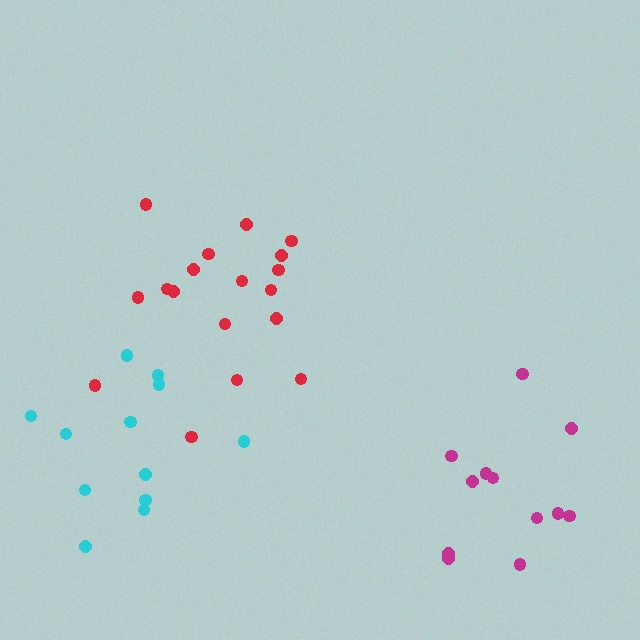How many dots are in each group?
Group 1: 12 dots, Group 2: 12 dots, Group 3: 18 dots (42 total).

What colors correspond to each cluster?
The clusters are colored: magenta, cyan, red.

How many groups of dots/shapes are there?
There are 3 groups.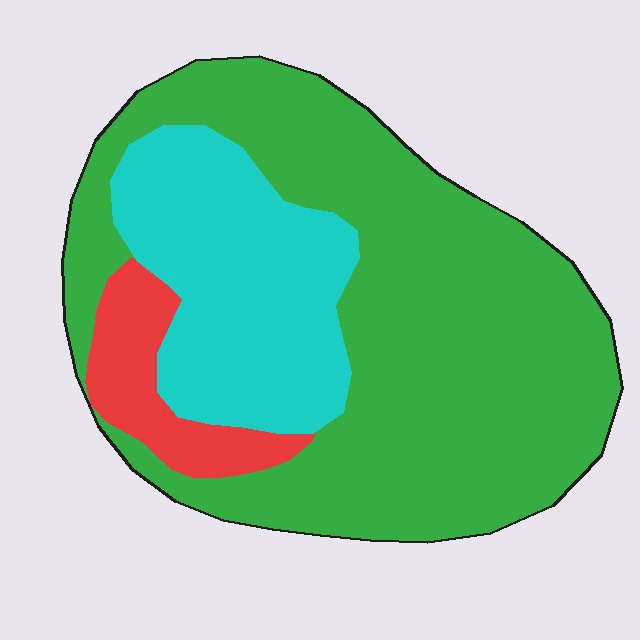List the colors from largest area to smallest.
From largest to smallest: green, cyan, red.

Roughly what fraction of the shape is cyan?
Cyan covers around 25% of the shape.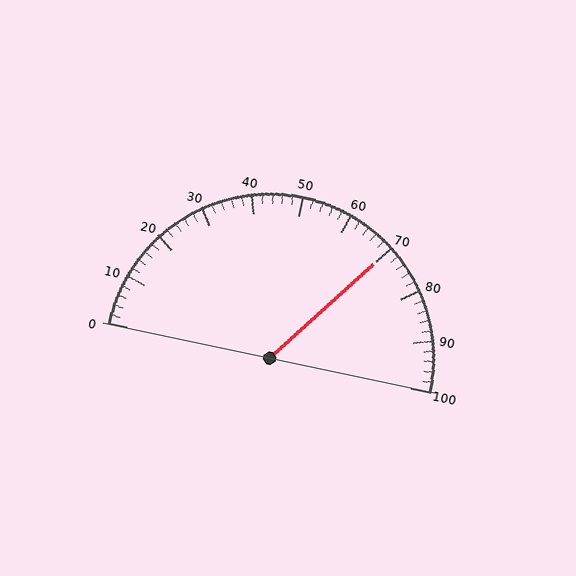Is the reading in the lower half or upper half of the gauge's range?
The reading is in the upper half of the range (0 to 100).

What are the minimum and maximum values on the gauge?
The gauge ranges from 0 to 100.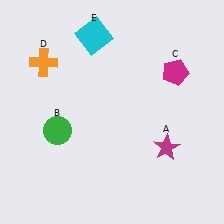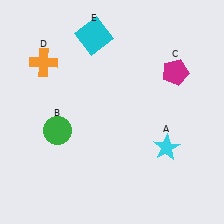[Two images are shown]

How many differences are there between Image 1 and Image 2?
There is 1 difference between the two images.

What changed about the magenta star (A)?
In Image 1, A is magenta. In Image 2, it changed to cyan.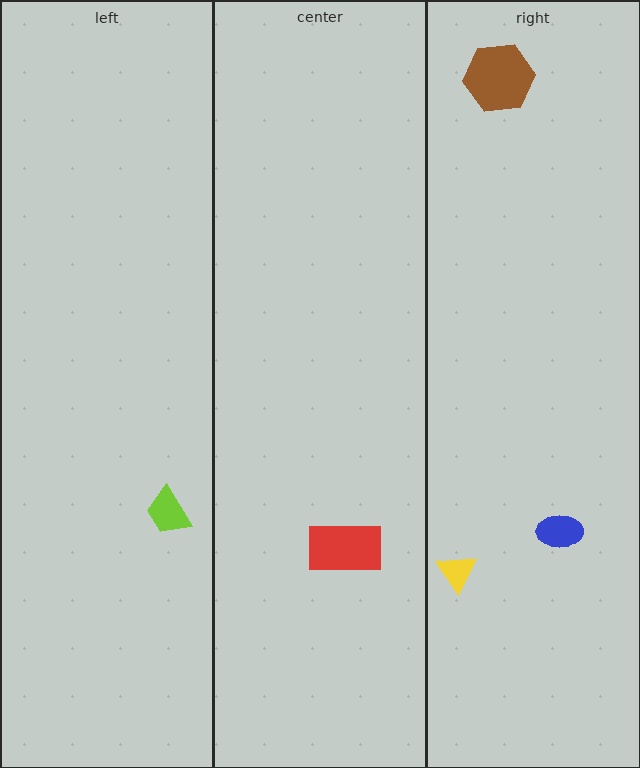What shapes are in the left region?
The lime trapezoid.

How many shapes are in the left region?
1.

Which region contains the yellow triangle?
The right region.